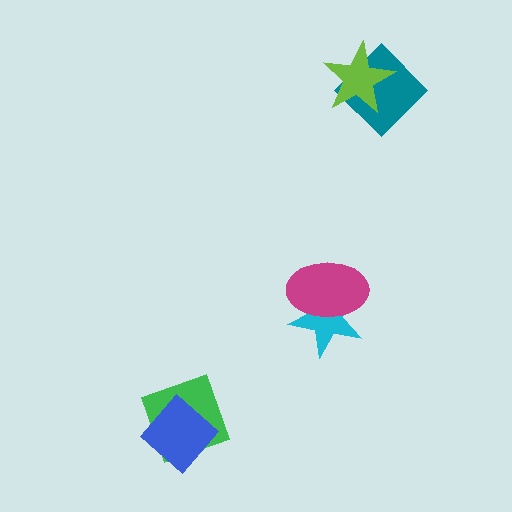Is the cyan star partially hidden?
Yes, it is partially covered by another shape.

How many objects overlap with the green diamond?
1 object overlaps with the green diamond.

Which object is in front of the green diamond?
The blue diamond is in front of the green diamond.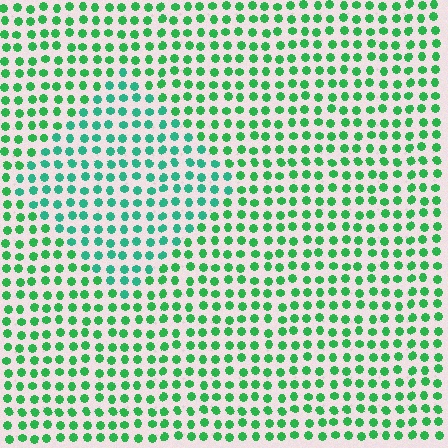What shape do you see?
I see a diamond.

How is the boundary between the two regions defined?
The boundary is defined purely by a slight shift in hue (about 26 degrees). Spacing, size, and orientation are identical on both sides.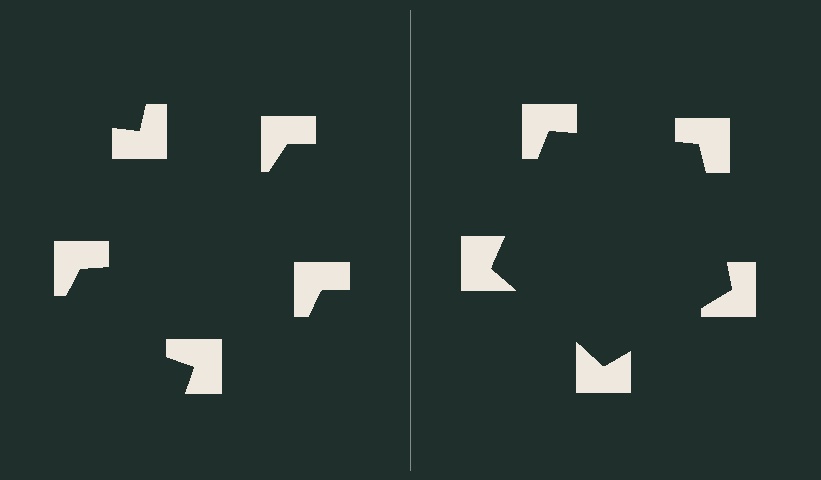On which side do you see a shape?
An illusory pentagon appears on the right side. On the left side the wedge cuts are rotated, so no coherent shape forms.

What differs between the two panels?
The notched squares are positioned identically on both sides; only the wedge orientations differ. On the right they align to a pentagon; on the left they are misaligned.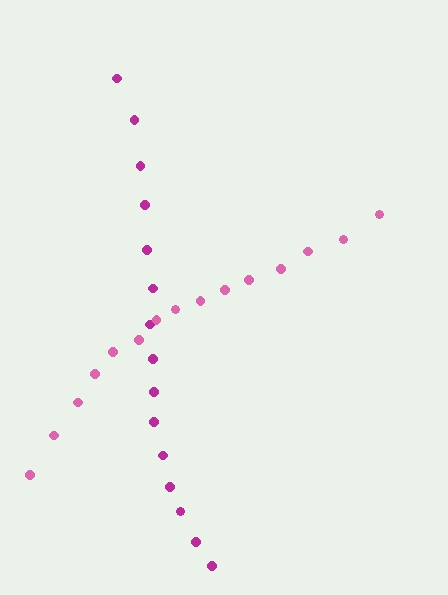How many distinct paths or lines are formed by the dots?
There are 2 distinct paths.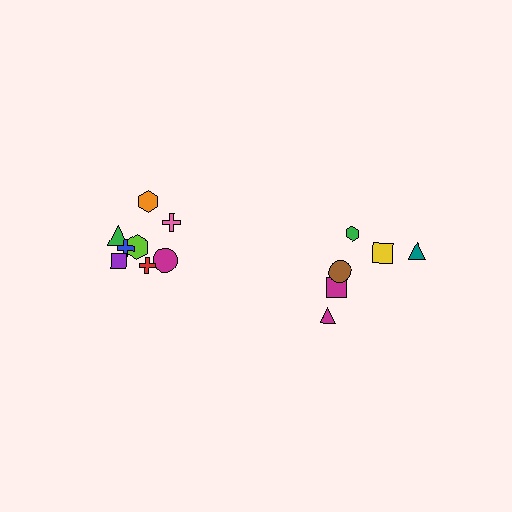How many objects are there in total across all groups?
There are 14 objects.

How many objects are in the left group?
There are 8 objects.